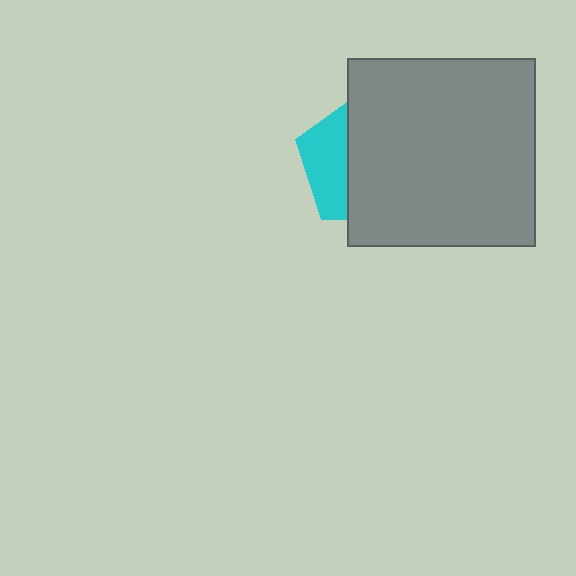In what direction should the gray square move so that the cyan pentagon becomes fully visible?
The gray square should move right. That is the shortest direction to clear the overlap and leave the cyan pentagon fully visible.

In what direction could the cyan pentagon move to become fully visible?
The cyan pentagon could move left. That would shift it out from behind the gray square entirely.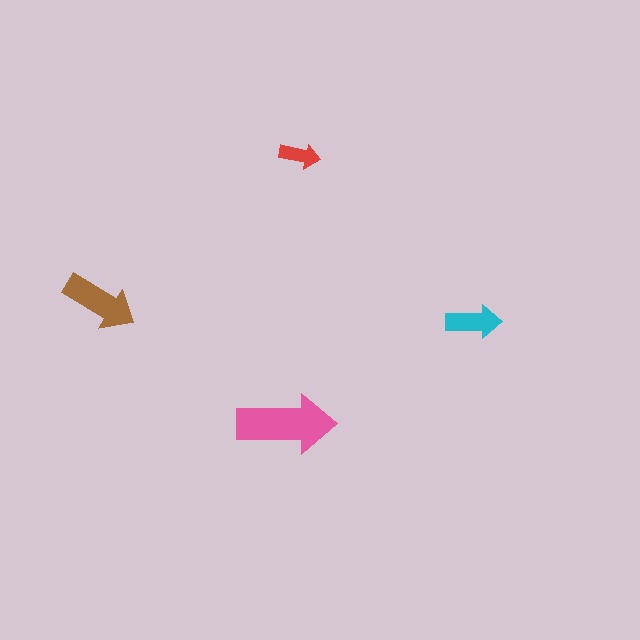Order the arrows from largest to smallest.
the pink one, the brown one, the cyan one, the red one.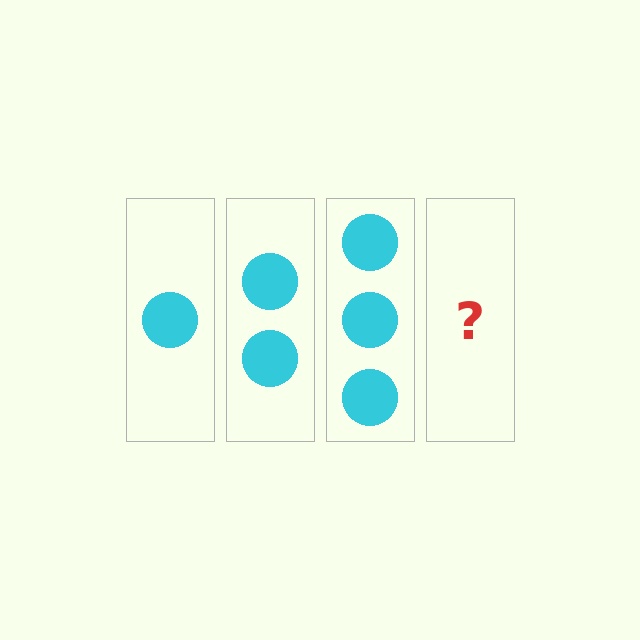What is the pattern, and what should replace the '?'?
The pattern is that each step adds one more circle. The '?' should be 4 circles.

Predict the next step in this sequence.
The next step is 4 circles.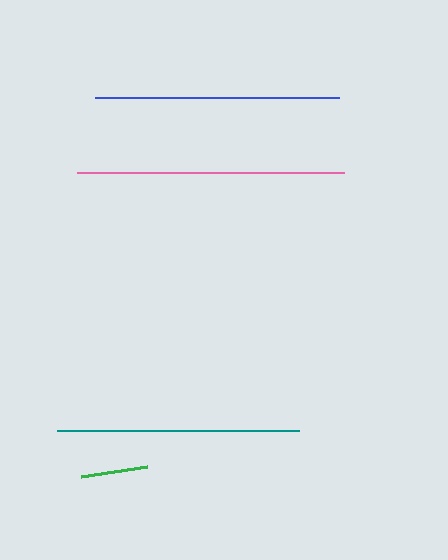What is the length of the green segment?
The green segment is approximately 67 pixels long.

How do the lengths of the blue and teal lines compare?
The blue and teal lines are approximately the same length.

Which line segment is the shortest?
The green line is the shortest at approximately 67 pixels.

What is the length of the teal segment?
The teal segment is approximately 242 pixels long.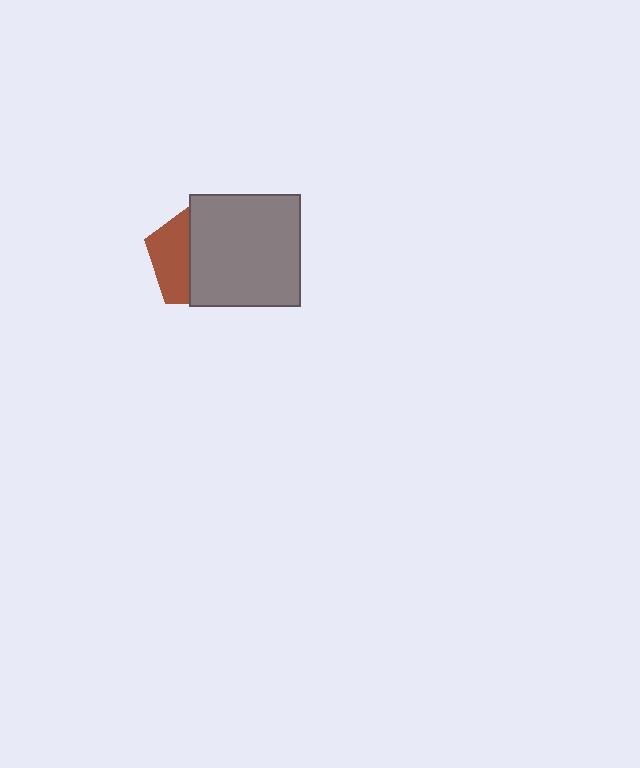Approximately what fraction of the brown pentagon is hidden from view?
Roughly 62% of the brown pentagon is hidden behind the gray square.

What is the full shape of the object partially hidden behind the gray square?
The partially hidden object is a brown pentagon.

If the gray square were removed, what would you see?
You would see the complete brown pentagon.